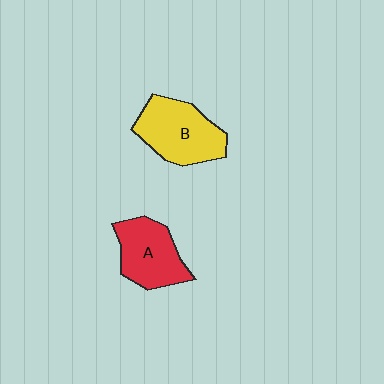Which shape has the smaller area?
Shape A (red).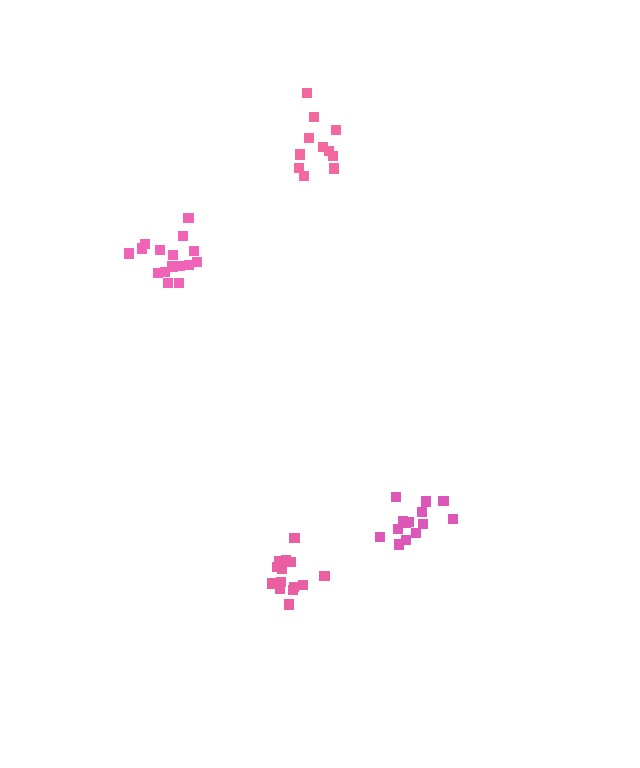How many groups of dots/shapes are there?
There are 4 groups.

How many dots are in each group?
Group 1: 14 dots, Group 2: 16 dots, Group 3: 14 dots, Group 4: 11 dots (55 total).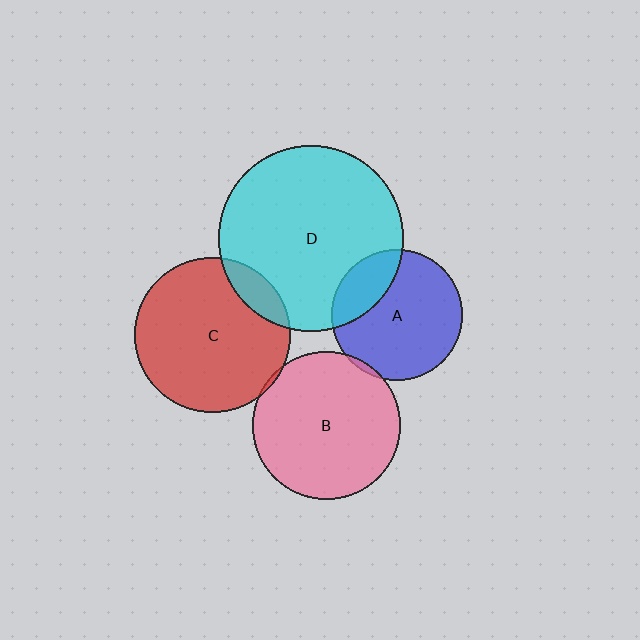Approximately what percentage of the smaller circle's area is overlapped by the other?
Approximately 5%.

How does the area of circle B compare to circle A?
Approximately 1.3 times.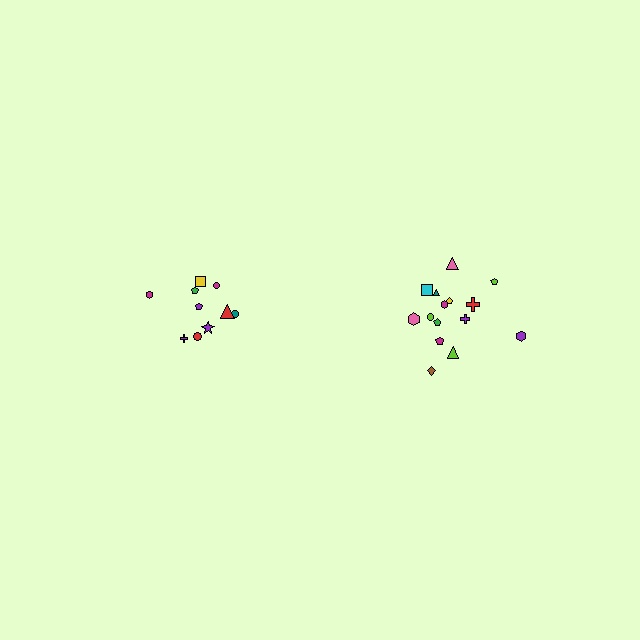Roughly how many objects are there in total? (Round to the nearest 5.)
Roughly 25 objects in total.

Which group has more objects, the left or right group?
The right group.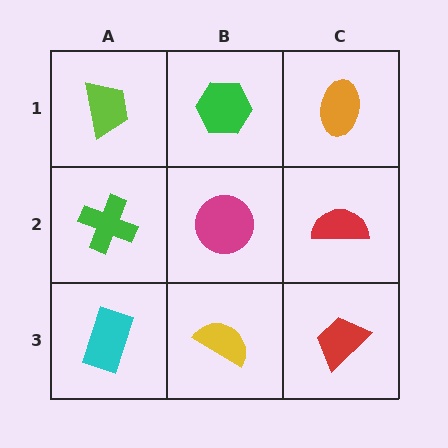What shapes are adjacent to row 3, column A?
A green cross (row 2, column A), a yellow semicircle (row 3, column B).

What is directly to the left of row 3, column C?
A yellow semicircle.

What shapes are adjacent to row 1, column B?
A magenta circle (row 2, column B), a lime trapezoid (row 1, column A), an orange ellipse (row 1, column C).